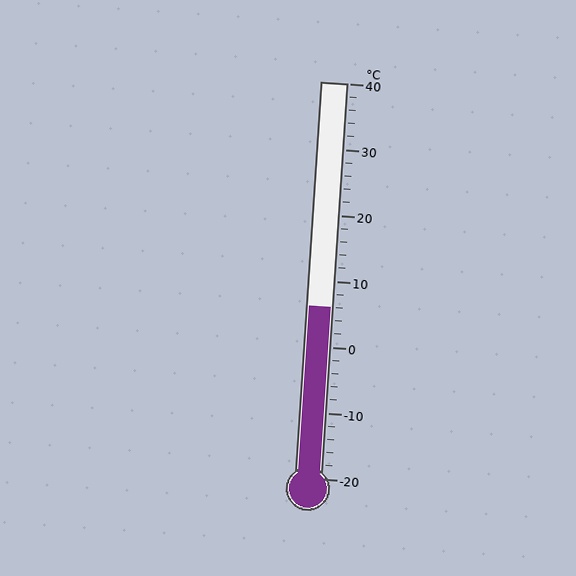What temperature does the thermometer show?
The thermometer shows approximately 6°C.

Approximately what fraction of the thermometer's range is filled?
The thermometer is filled to approximately 45% of its range.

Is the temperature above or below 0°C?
The temperature is above 0°C.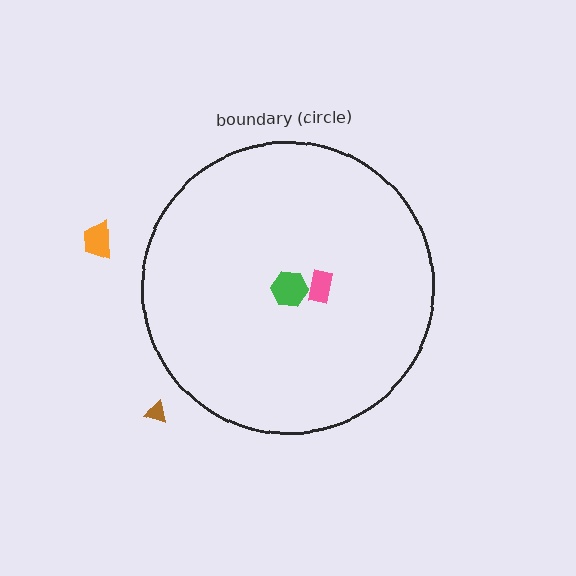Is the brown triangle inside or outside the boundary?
Outside.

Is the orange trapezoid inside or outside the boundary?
Outside.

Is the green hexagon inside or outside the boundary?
Inside.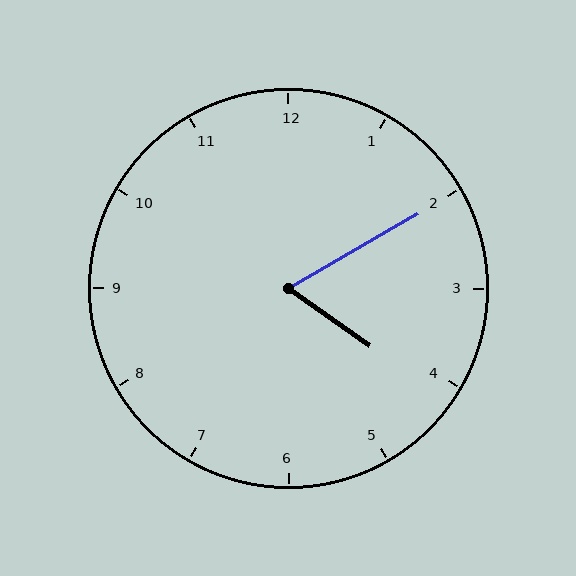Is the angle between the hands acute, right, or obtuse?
It is acute.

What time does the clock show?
4:10.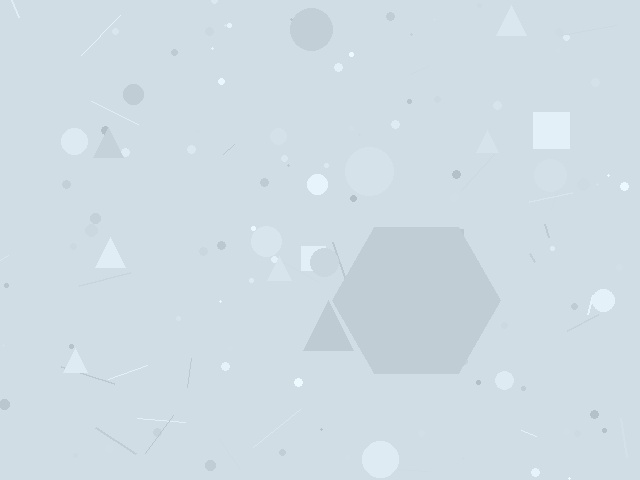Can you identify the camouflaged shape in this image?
The camouflaged shape is a hexagon.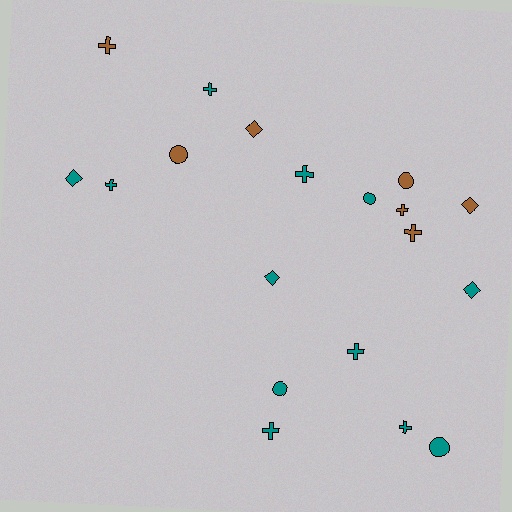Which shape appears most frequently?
Cross, with 9 objects.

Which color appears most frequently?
Teal, with 12 objects.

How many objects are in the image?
There are 19 objects.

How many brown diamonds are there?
There are 2 brown diamonds.